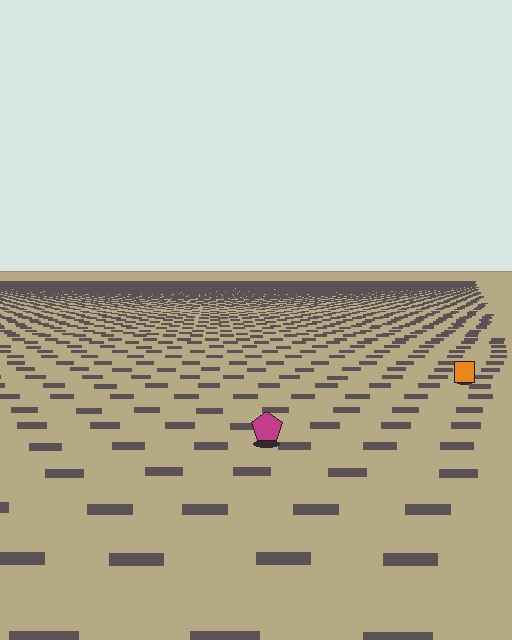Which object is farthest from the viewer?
The orange square is farthest from the viewer. It appears smaller and the ground texture around it is denser.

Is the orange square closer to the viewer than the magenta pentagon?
No. The magenta pentagon is closer — you can tell from the texture gradient: the ground texture is coarser near it.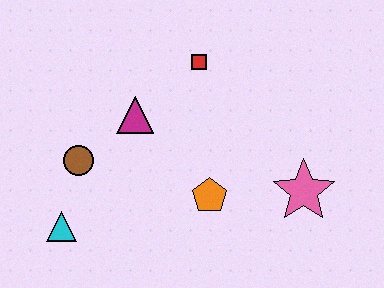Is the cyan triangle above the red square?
No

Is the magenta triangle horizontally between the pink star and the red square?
No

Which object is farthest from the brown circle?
The pink star is farthest from the brown circle.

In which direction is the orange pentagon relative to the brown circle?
The orange pentagon is to the right of the brown circle.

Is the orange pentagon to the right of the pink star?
No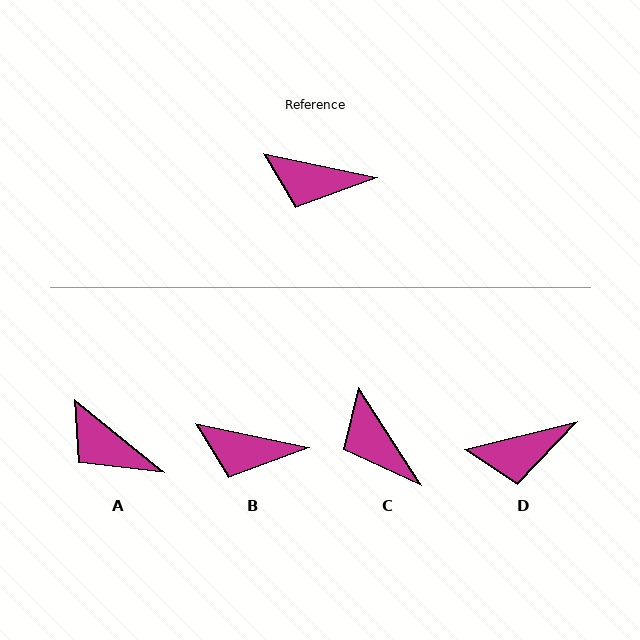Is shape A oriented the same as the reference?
No, it is off by about 27 degrees.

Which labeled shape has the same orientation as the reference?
B.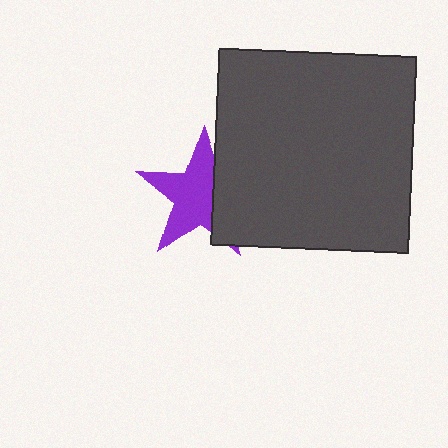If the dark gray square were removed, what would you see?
You would see the complete purple star.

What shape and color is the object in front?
The object in front is a dark gray square.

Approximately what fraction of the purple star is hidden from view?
Roughly 32% of the purple star is hidden behind the dark gray square.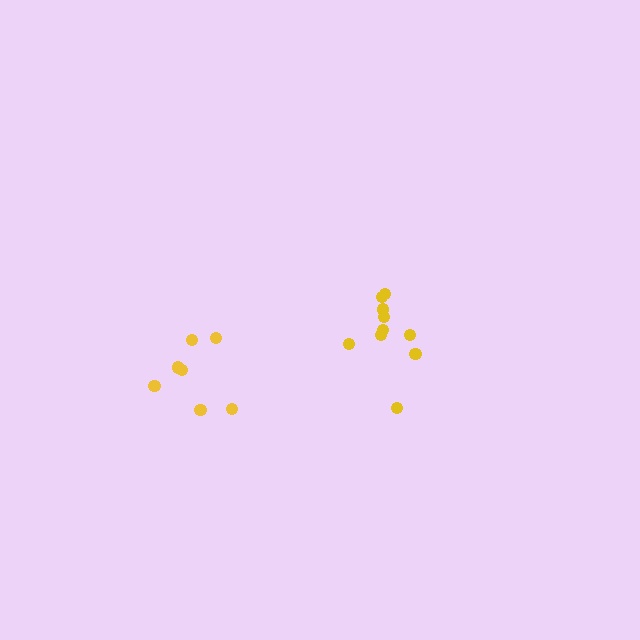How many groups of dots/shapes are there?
There are 2 groups.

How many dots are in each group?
Group 1: 7 dots, Group 2: 10 dots (17 total).